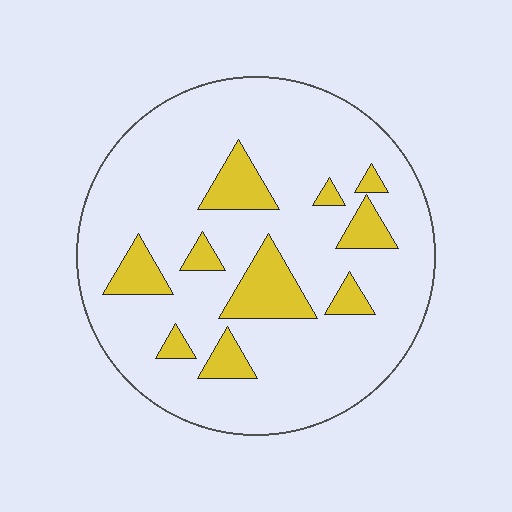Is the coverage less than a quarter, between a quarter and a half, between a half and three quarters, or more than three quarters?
Less than a quarter.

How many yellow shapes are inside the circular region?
10.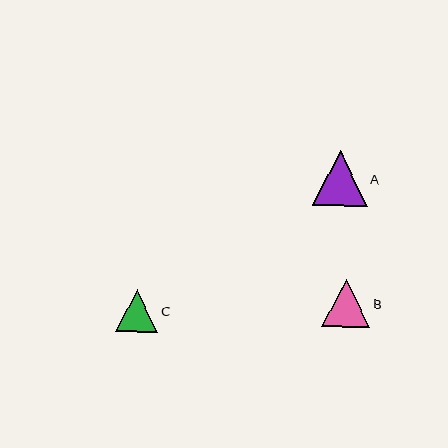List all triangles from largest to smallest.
From largest to smallest: A, B, C.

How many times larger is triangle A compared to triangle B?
Triangle A is approximately 1.1 times the size of triangle B.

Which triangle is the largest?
Triangle A is the largest with a size of approximately 55 pixels.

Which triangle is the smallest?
Triangle C is the smallest with a size of approximately 42 pixels.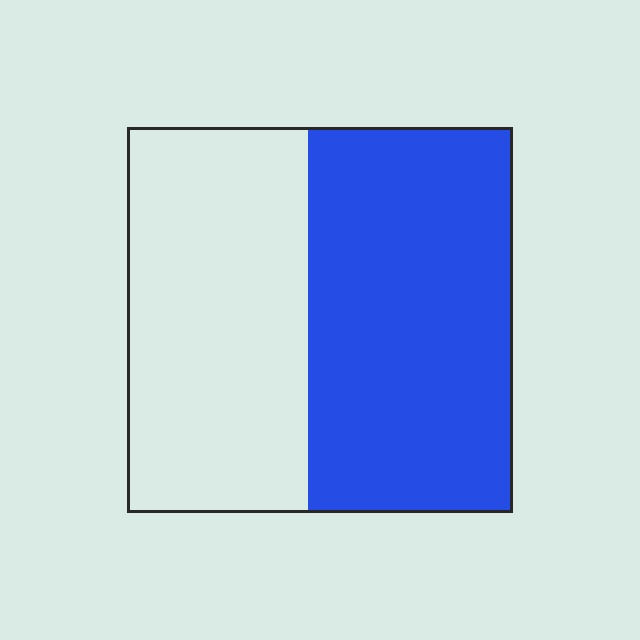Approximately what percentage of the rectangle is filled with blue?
Approximately 55%.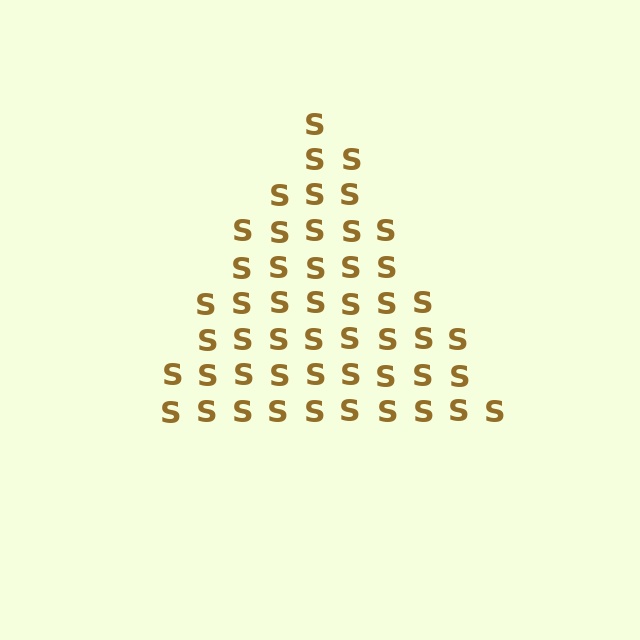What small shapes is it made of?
It is made of small letter S's.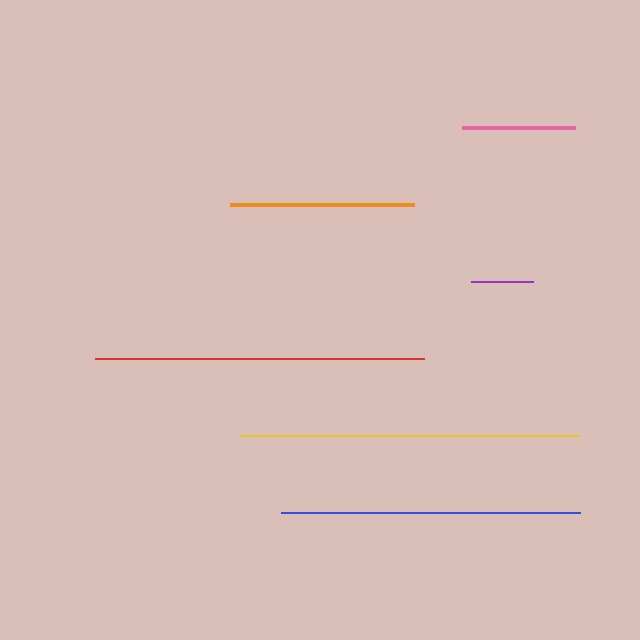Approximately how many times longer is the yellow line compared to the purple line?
The yellow line is approximately 5.5 times the length of the purple line.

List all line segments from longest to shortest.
From longest to shortest: yellow, red, blue, orange, pink, purple.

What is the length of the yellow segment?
The yellow segment is approximately 339 pixels long.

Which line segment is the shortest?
The purple line is the shortest at approximately 62 pixels.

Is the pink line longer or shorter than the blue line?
The blue line is longer than the pink line.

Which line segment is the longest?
The yellow line is the longest at approximately 339 pixels.